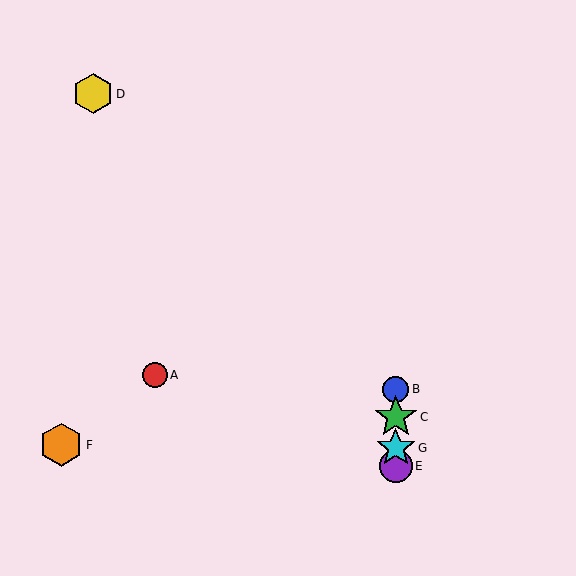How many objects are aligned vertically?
4 objects (B, C, E, G) are aligned vertically.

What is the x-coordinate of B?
Object B is at x≈396.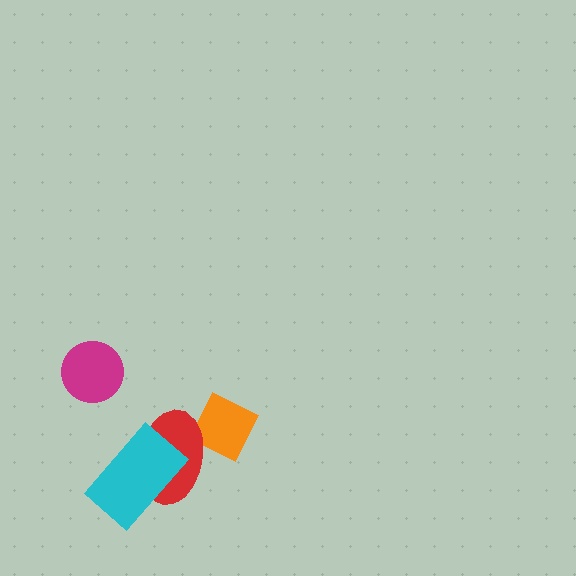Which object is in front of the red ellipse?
The cyan rectangle is in front of the red ellipse.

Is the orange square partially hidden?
Yes, it is partially covered by another shape.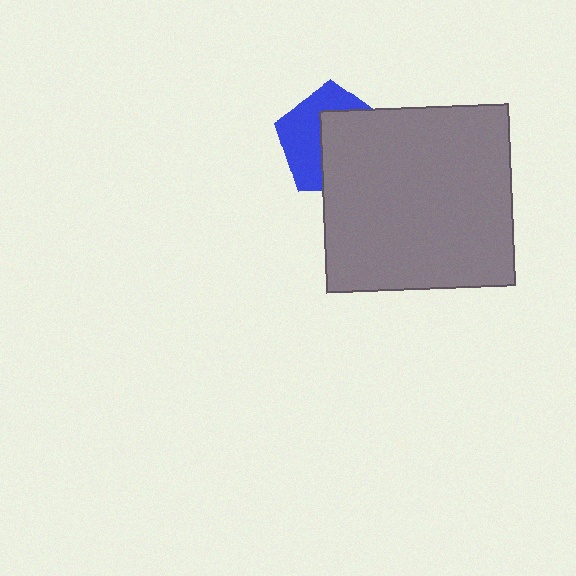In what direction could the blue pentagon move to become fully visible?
The blue pentagon could move toward the upper-left. That would shift it out from behind the gray rectangle entirely.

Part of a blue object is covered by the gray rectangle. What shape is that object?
It is a pentagon.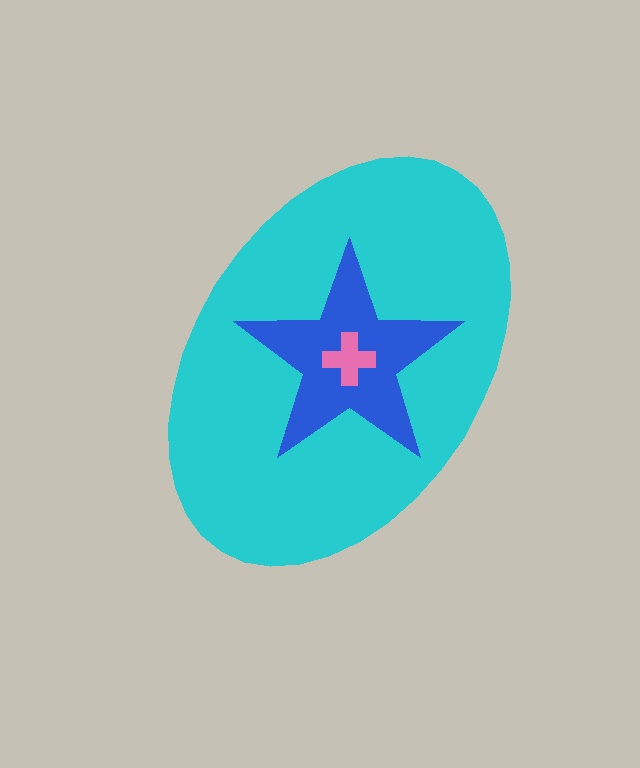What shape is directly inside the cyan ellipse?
The blue star.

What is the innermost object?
The pink cross.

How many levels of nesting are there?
3.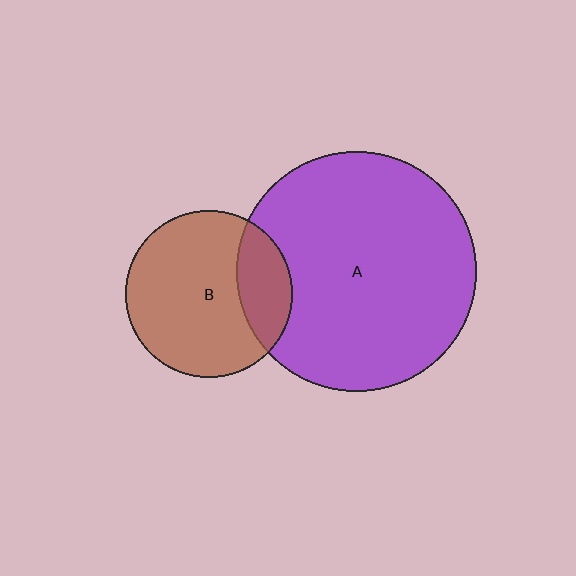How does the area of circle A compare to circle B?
Approximately 2.1 times.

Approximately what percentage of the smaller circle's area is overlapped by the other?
Approximately 25%.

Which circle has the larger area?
Circle A (purple).